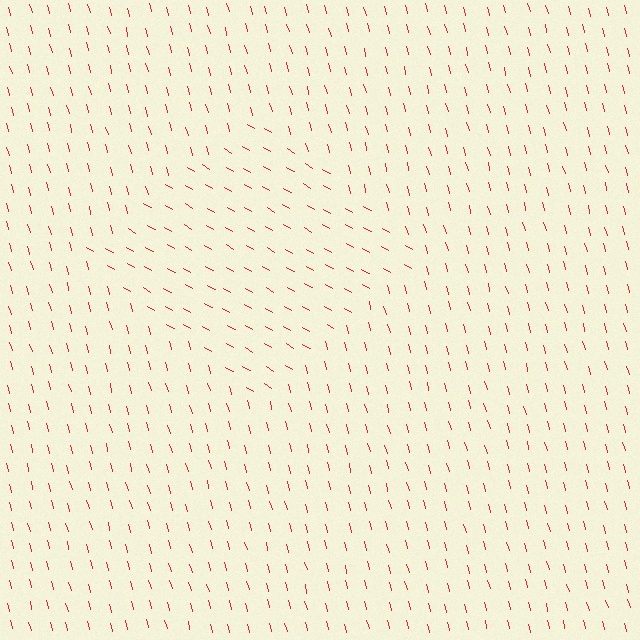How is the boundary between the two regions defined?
The boundary is defined purely by a change in line orientation (approximately 45 degrees difference). All lines are the same color and thickness.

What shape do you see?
I see a diamond.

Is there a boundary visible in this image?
Yes, there is a texture boundary formed by a change in line orientation.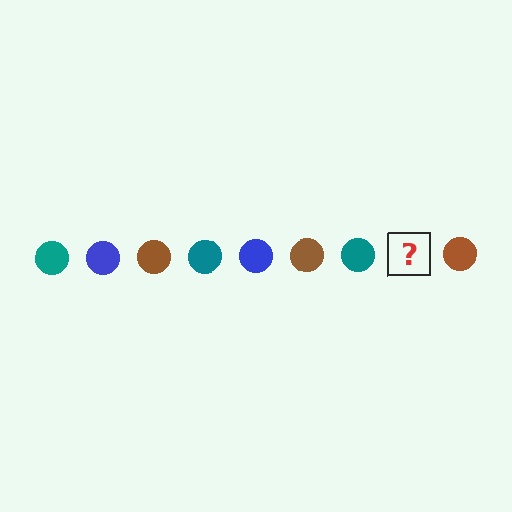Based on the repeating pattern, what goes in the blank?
The blank should be a blue circle.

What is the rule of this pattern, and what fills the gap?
The rule is that the pattern cycles through teal, blue, brown circles. The gap should be filled with a blue circle.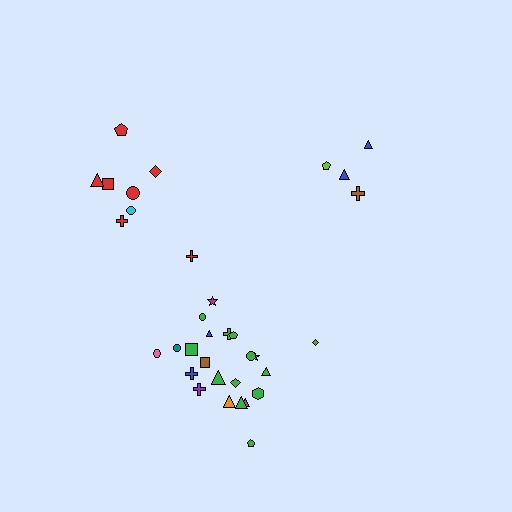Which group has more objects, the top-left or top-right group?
The top-left group.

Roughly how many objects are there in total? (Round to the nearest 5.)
Roughly 35 objects in total.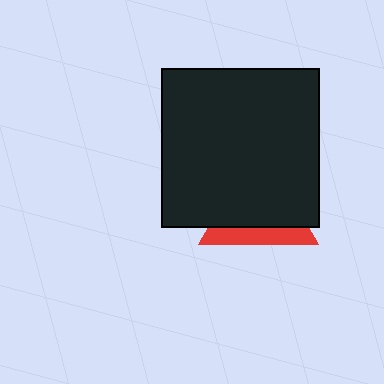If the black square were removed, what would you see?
You would see the complete red triangle.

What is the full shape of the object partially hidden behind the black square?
The partially hidden object is a red triangle.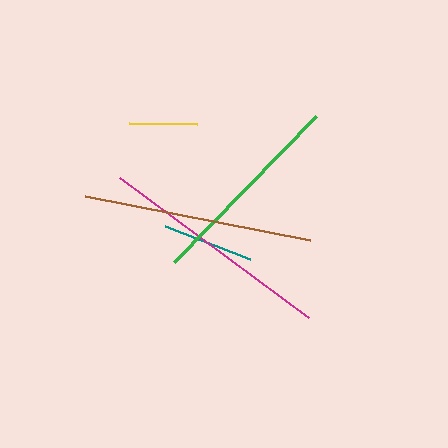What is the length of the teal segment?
The teal segment is approximately 91 pixels long.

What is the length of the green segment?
The green segment is approximately 204 pixels long.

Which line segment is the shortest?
The yellow line is the shortest at approximately 68 pixels.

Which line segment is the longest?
The magenta line is the longest at approximately 235 pixels.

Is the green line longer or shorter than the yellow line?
The green line is longer than the yellow line.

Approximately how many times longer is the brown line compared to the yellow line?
The brown line is approximately 3.4 times the length of the yellow line.